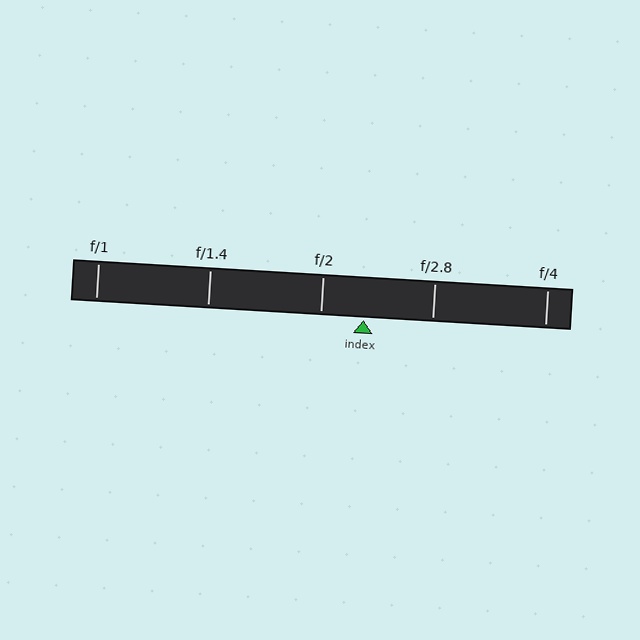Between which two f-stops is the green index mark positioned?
The index mark is between f/2 and f/2.8.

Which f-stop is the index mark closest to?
The index mark is closest to f/2.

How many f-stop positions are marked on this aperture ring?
There are 5 f-stop positions marked.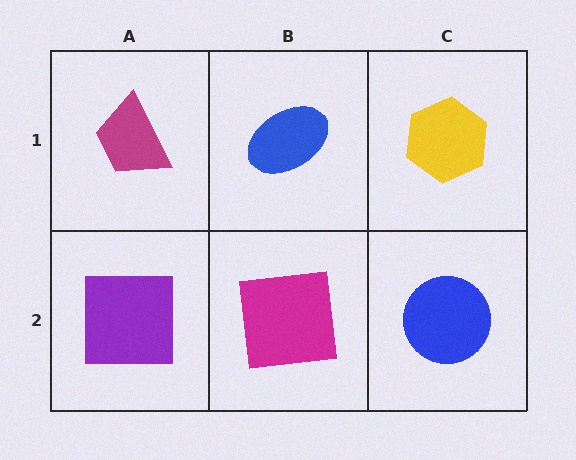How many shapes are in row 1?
3 shapes.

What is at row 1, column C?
A yellow hexagon.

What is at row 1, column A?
A magenta trapezoid.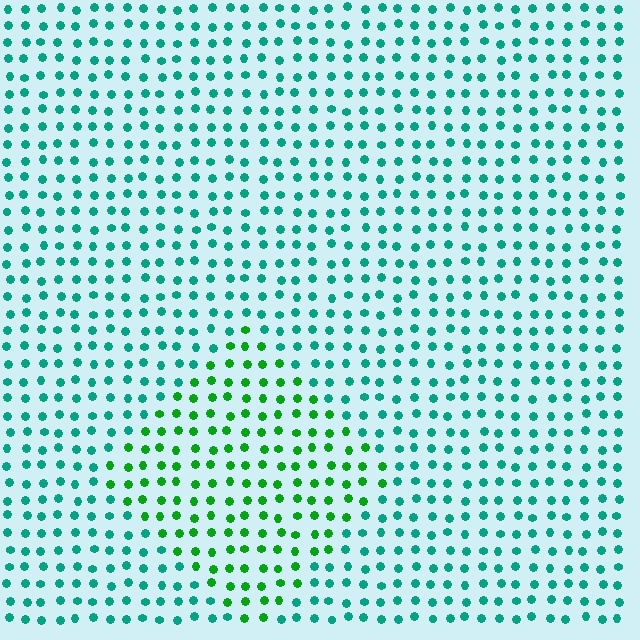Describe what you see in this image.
The image is filled with small teal elements in a uniform arrangement. A diamond-shaped region is visible where the elements are tinted to a slightly different hue, forming a subtle color boundary.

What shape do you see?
I see a diamond.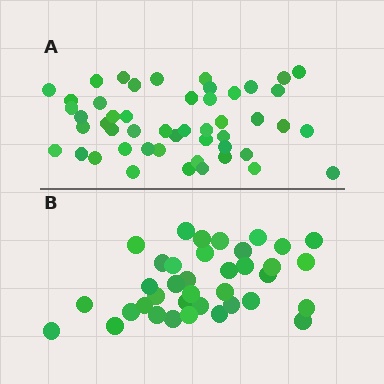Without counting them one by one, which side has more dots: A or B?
Region A (the top region) has more dots.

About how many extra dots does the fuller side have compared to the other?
Region A has roughly 12 or so more dots than region B.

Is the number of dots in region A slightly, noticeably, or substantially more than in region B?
Region A has noticeably more, but not dramatically so. The ratio is roughly 1.3 to 1.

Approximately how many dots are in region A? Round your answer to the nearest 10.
About 50 dots. (The exact count is 49, which rounds to 50.)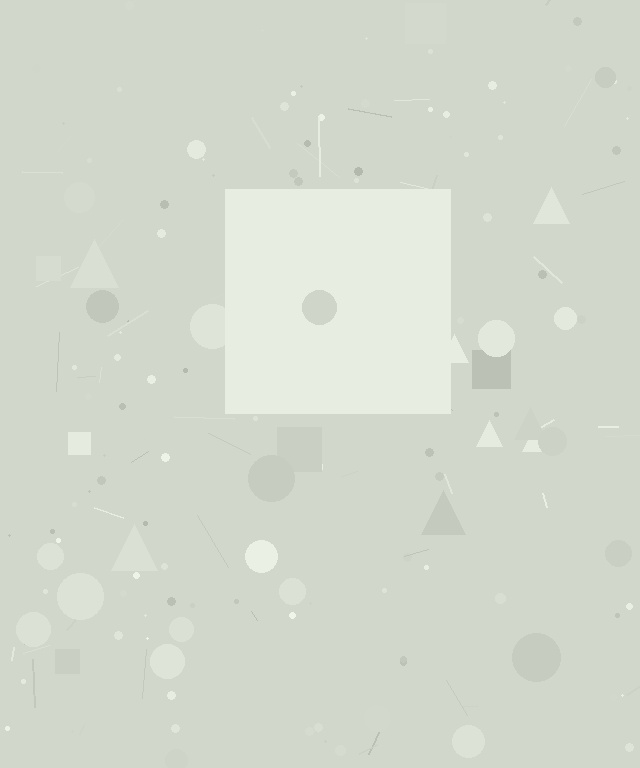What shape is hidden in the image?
A square is hidden in the image.